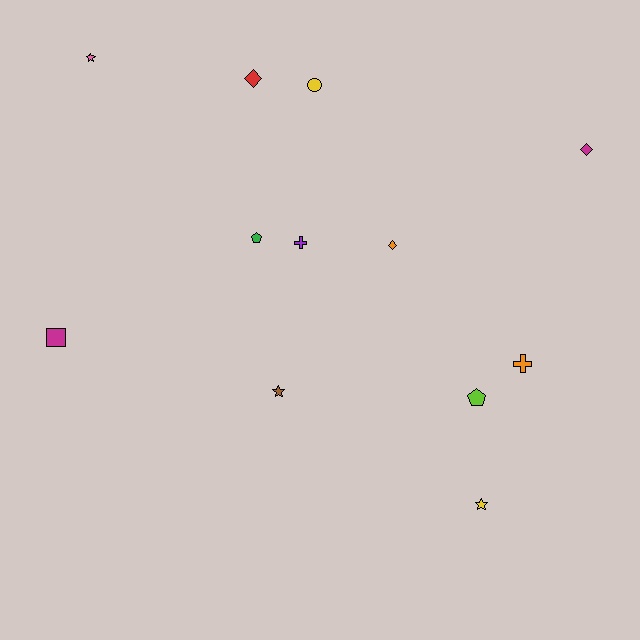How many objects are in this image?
There are 12 objects.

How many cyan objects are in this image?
There are no cyan objects.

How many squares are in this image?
There is 1 square.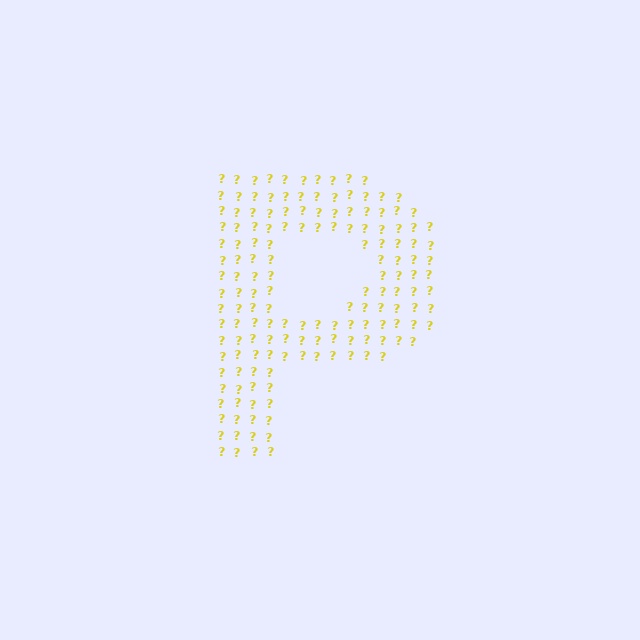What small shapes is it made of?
It is made of small question marks.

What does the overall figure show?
The overall figure shows the letter P.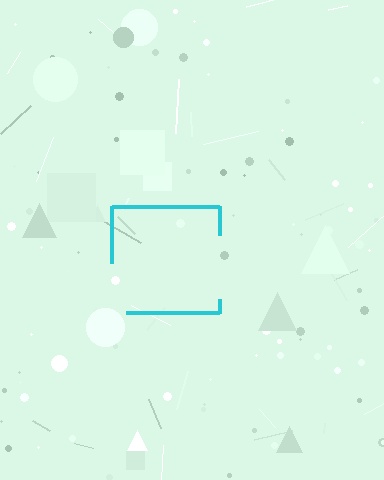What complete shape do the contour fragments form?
The contour fragments form a square.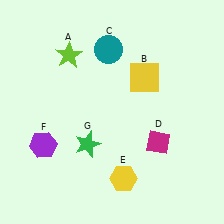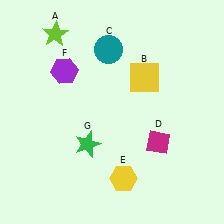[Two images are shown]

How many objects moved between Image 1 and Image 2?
2 objects moved between the two images.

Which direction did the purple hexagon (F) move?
The purple hexagon (F) moved up.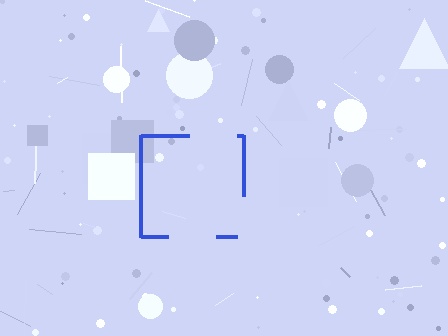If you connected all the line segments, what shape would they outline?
They would outline a square.